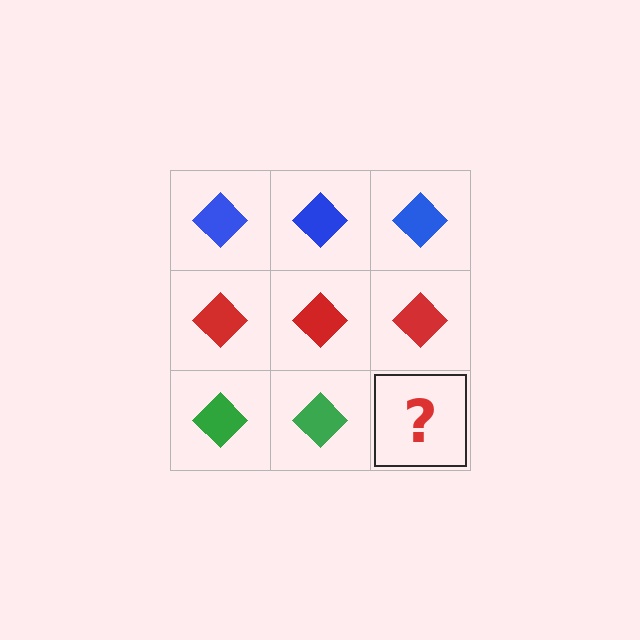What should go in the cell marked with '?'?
The missing cell should contain a green diamond.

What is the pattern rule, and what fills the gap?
The rule is that each row has a consistent color. The gap should be filled with a green diamond.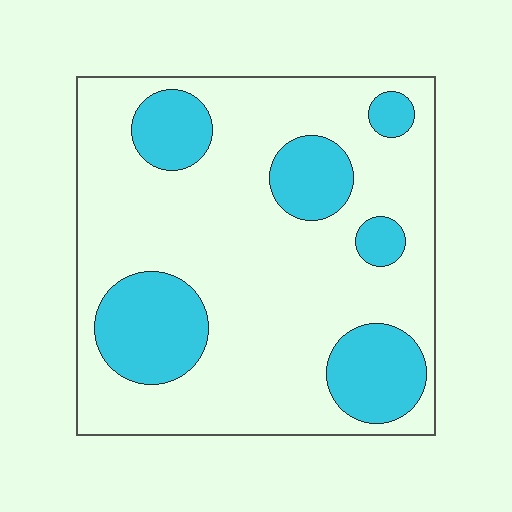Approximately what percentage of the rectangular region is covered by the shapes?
Approximately 25%.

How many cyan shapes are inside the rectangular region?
6.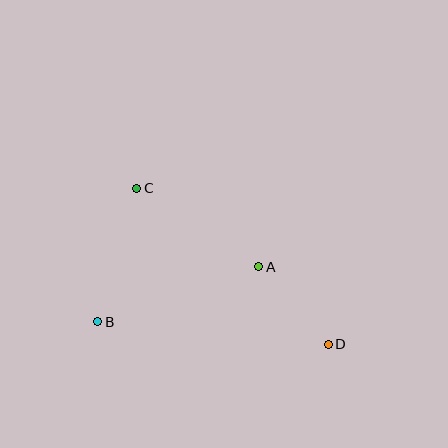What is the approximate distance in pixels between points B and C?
The distance between B and C is approximately 139 pixels.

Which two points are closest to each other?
Points A and D are closest to each other.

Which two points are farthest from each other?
Points C and D are farthest from each other.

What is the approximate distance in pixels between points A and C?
The distance between A and C is approximately 145 pixels.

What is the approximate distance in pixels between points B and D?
The distance between B and D is approximately 231 pixels.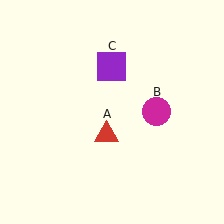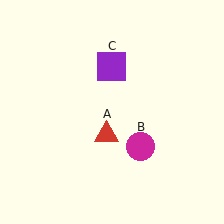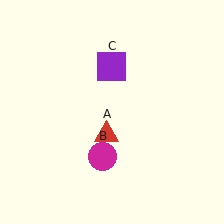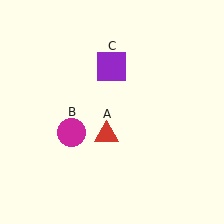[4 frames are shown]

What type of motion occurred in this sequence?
The magenta circle (object B) rotated clockwise around the center of the scene.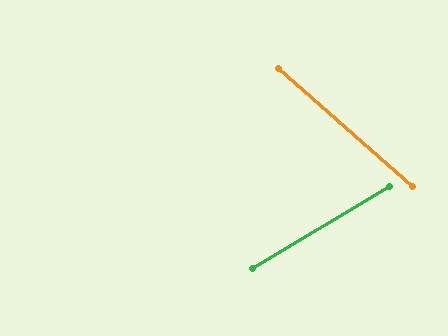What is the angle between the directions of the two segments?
Approximately 72 degrees.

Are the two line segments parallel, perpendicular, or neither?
Neither parallel nor perpendicular — they differ by about 72°.